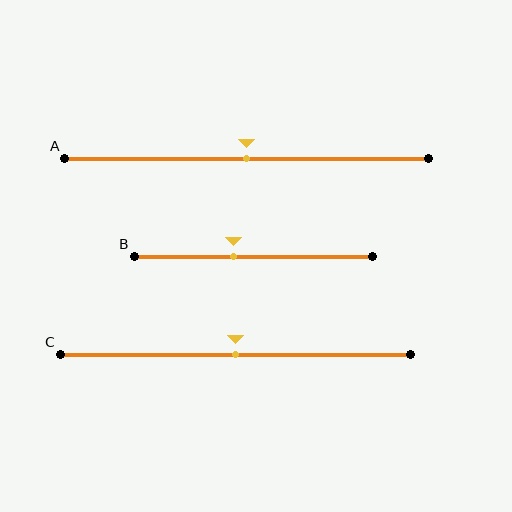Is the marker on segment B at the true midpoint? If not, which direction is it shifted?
No, the marker on segment B is shifted to the left by about 8% of the segment length.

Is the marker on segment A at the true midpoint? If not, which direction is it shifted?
Yes, the marker on segment A is at the true midpoint.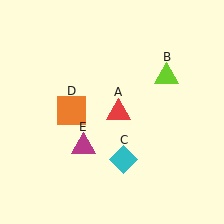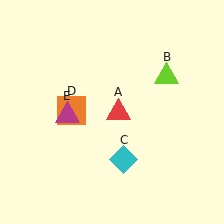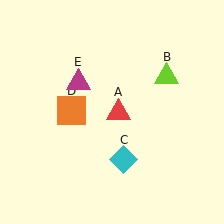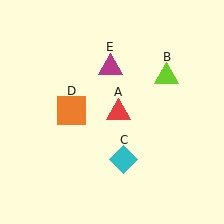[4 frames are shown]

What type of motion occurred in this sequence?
The magenta triangle (object E) rotated clockwise around the center of the scene.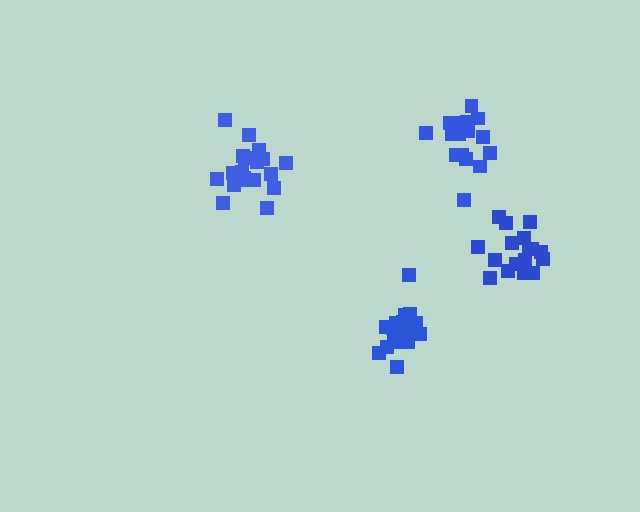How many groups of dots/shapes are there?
There are 4 groups.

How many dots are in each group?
Group 1: 18 dots, Group 2: 17 dots, Group 3: 18 dots, Group 4: 20 dots (73 total).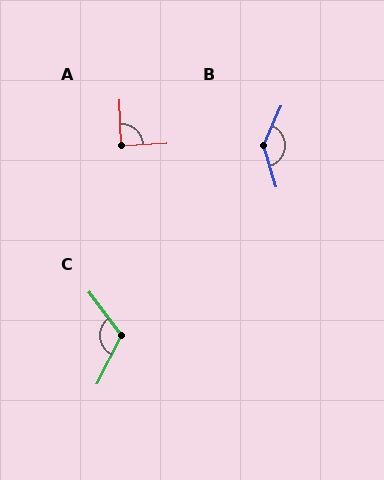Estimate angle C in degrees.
Approximately 117 degrees.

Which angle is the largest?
B, at approximately 139 degrees.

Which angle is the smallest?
A, at approximately 89 degrees.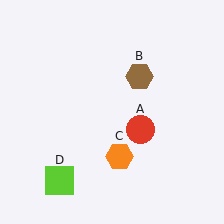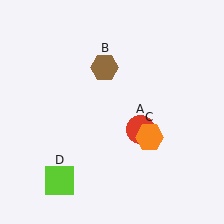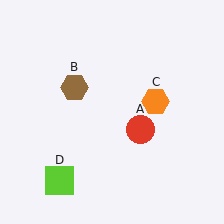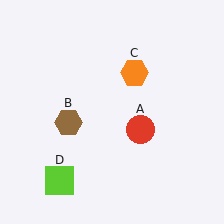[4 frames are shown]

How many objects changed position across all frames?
2 objects changed position: brown hexagon (object B), orange hexagon (object C).